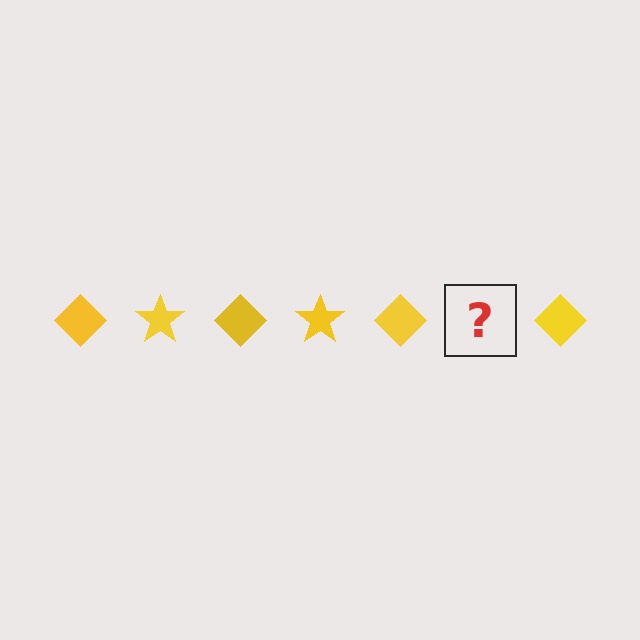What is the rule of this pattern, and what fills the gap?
The rule is that the pattern cycles through diamond, star shapes in yellow. The gap should be filled with a yellow star.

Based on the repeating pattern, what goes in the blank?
The blank should be a yellow star.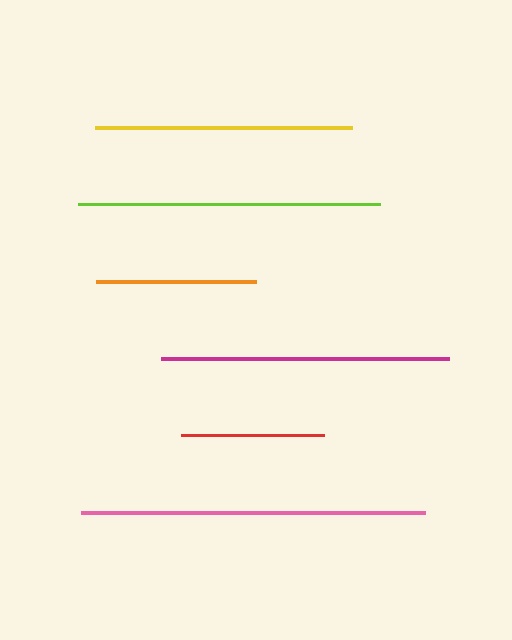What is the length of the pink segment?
The pink segment is approximately 344 pixels long.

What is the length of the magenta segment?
The magenta segment is approximately 288 pixels long.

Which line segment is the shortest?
The red line is the shortest at approximately 143 pixels.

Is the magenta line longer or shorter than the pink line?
The pink line is longer than the magenta line.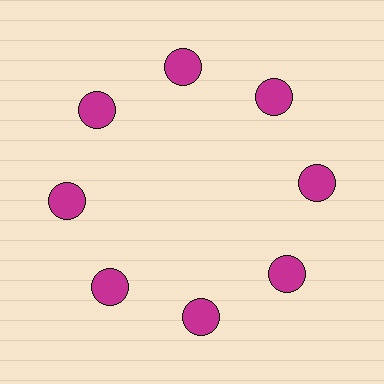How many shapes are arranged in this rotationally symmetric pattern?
There are 8 shapes, arranged in 8 groups of 1.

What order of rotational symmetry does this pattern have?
This pattern has 8-fold rotational symmetry.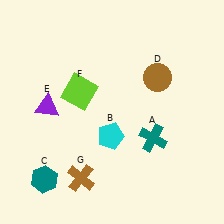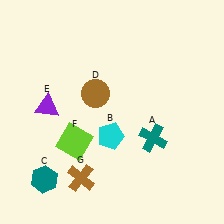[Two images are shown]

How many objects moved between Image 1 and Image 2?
2 objects moved between the two images.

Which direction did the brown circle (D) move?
The brown circle (D) moved left.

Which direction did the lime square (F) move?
The lime square (F) moved down.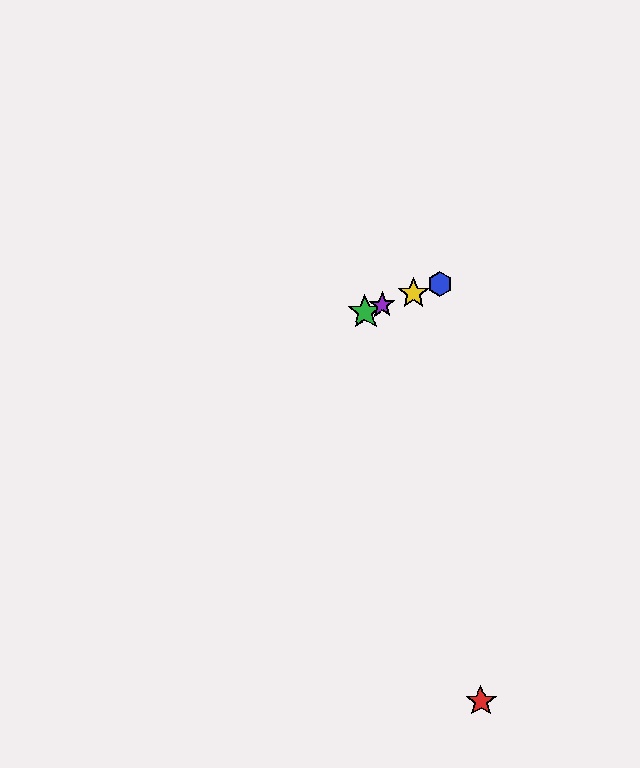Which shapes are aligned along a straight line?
The blue hexagon, the green star, the yellow star, the purple star are aligned along a straight line.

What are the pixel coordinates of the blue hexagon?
The blue hexagon is at (440, 284).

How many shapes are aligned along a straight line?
4 shapes (the blue hexagon, the green star, the yellow star, the purple star) are aligned along a straight line.